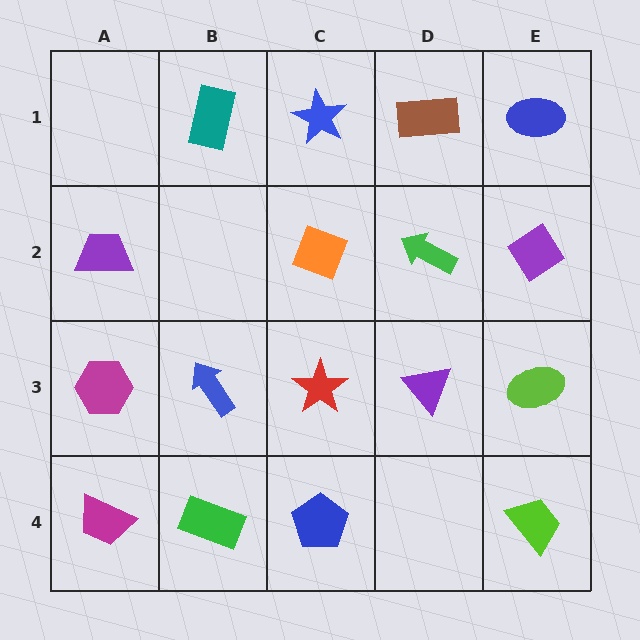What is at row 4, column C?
A blue pentagon.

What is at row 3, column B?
A blue arrow.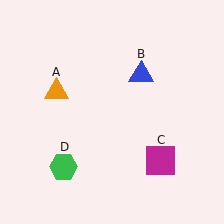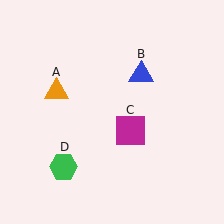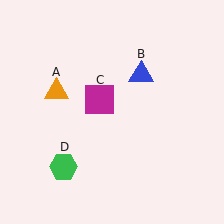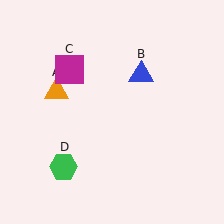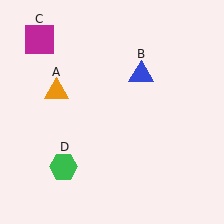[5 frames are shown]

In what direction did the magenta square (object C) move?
The magenta square (object C) moved up and to the left.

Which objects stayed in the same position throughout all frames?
Orange triangle (object A) and blue triangle (object B) and green hexagon (object D) remained stationary.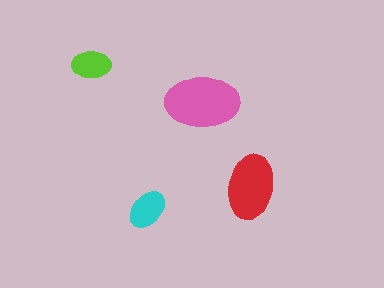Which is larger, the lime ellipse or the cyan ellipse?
The cyan one.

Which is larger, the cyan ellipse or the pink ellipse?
The pink one.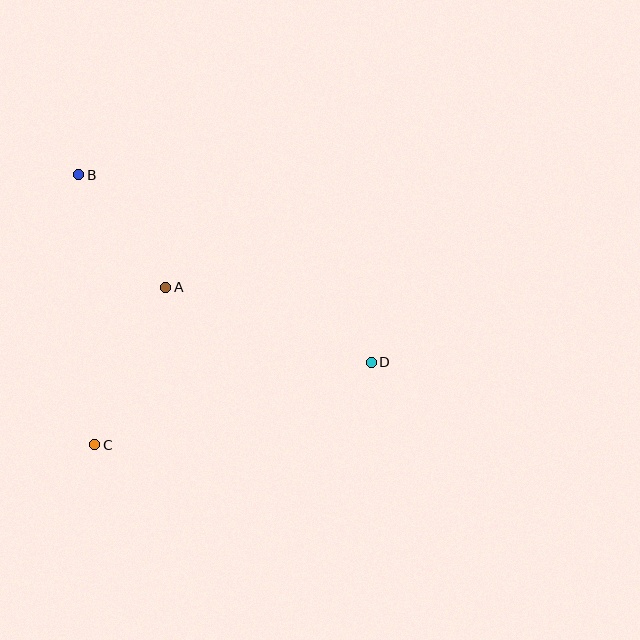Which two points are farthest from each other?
Points B and D are farthest from each other.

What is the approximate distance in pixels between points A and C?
The distance between A and C is approximately 172 pixels.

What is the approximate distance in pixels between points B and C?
The distance between B and C is approximately 270 pixels.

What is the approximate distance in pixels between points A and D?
The distance between A and D is approximately 219 pixels.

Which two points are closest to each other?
Points A and B are closest to each other.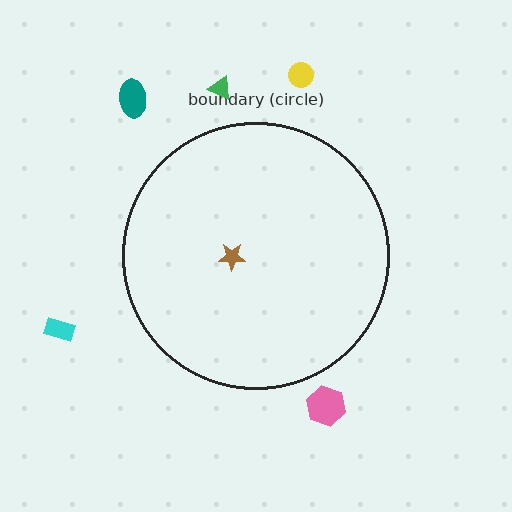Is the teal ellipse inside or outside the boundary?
Outside.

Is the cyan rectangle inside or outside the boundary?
Outside.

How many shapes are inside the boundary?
1 inside, 5 outside.